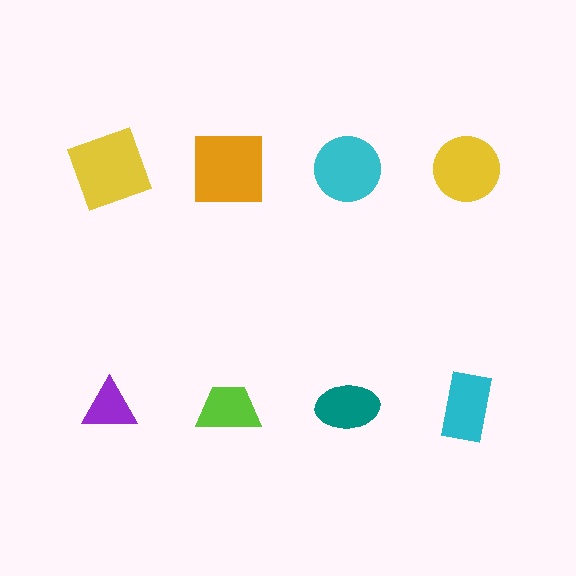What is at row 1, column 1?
A yellow square.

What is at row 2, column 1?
A purple triangle.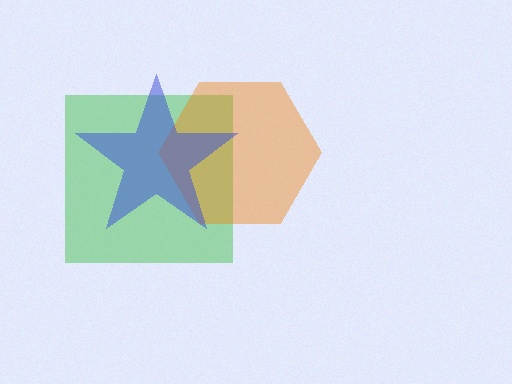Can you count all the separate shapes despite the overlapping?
Yes, there are 3 separate shapes.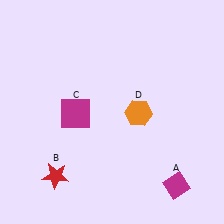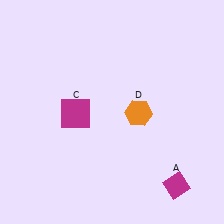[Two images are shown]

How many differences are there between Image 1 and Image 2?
There is 1 difference between the two images.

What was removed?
The red star (B) was removed in Image 2.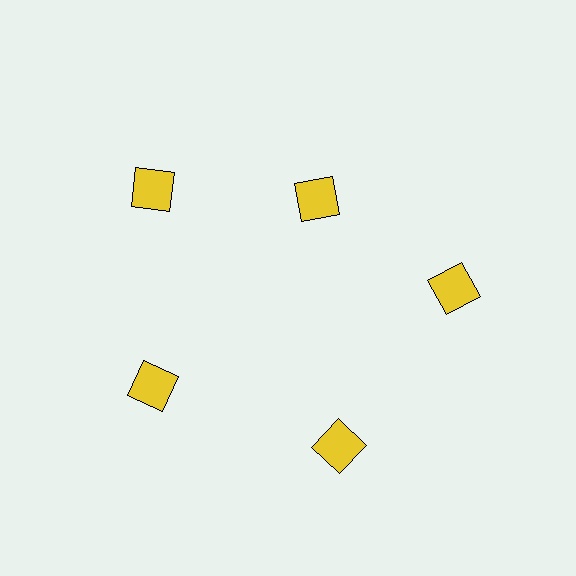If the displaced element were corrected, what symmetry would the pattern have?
It would have 5-fold rotational symmetry — the pattern would map onto itself every 72 degrees.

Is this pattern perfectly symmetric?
No. The 5 yellow squares are arranged in a ring, but one element near the 1 o'clock position is pulled inward toward the center, breaking the 5-fold rotational symmetry.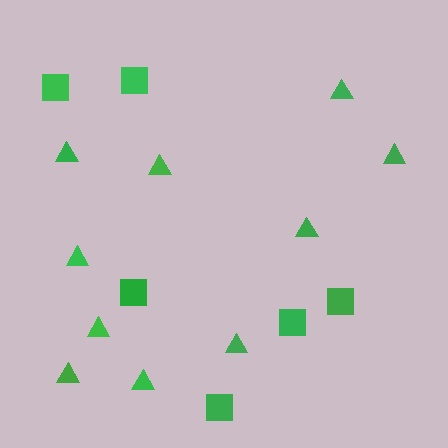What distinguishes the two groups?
There are 2 groups: one group of triangles (10) and one group of squares (6).